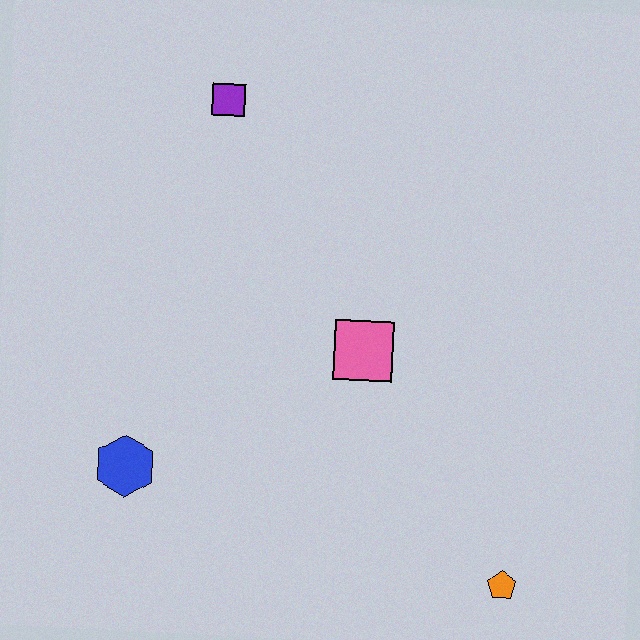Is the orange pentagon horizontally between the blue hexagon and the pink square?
No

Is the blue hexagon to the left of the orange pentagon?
Yes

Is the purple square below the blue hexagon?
No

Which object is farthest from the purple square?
The orange pentagon is farthest from the purple square.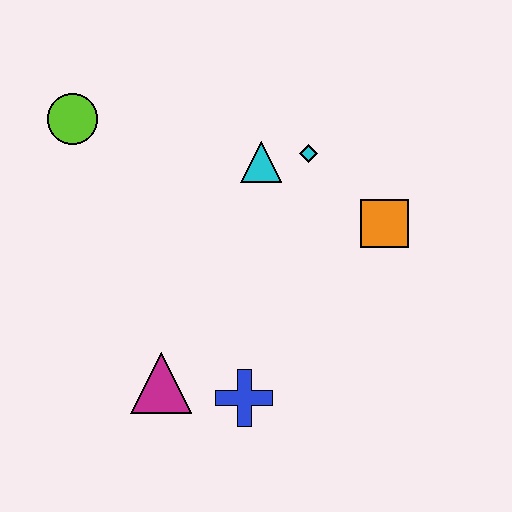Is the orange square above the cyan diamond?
No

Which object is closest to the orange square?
The cyan diamond is closest to the orange square.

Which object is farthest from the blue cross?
The lime circle is farthest from the blue cross.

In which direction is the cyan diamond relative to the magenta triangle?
The cyan diamond is above the magenta triangle.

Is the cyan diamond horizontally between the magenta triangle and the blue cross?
No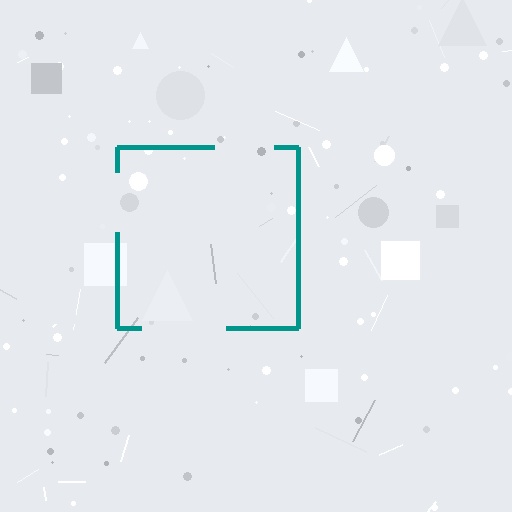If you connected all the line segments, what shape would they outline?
They would outline a square.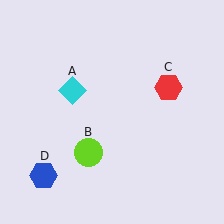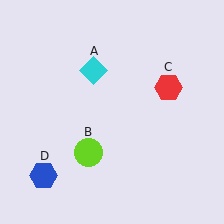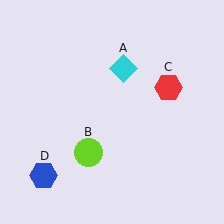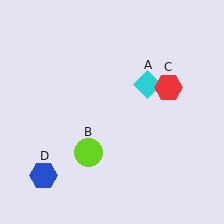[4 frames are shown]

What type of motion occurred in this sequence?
The cyan diamond (object A) rotated clockwise around the center of the scene.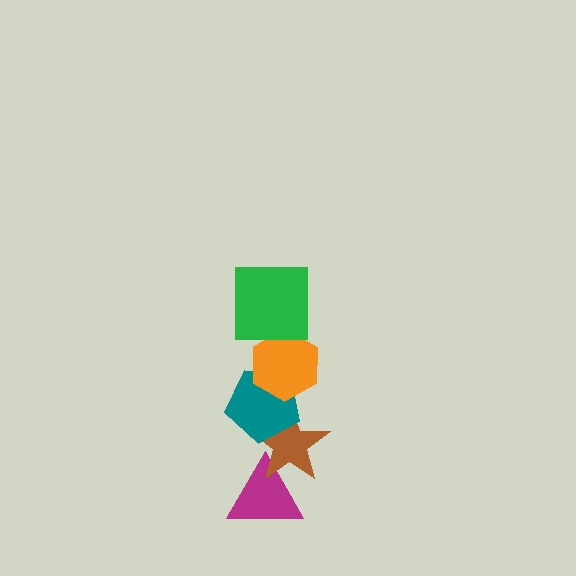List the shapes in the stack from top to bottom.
From top to bottom: the green square, the orange hexagon, the teal pentagon, the brown star, the magenta triangle.